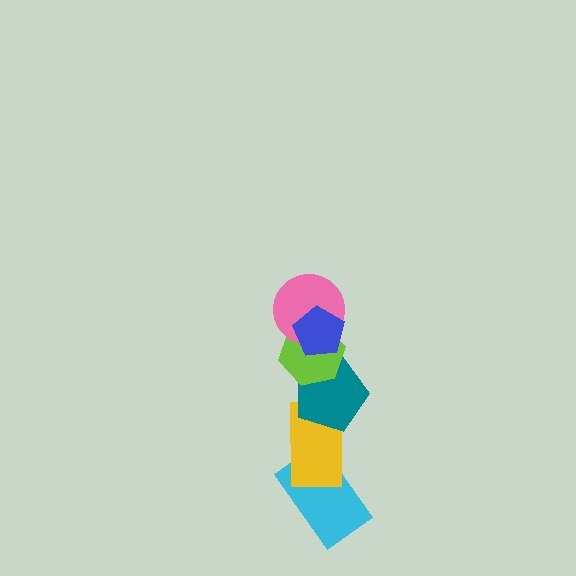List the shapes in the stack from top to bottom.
From top to bottom: the blue pentagon, the pink circle, the lime hexagon, the teal pentagon, the yellow rectangle, the cyan rectangle.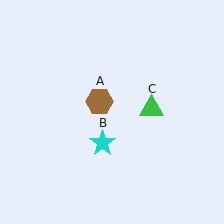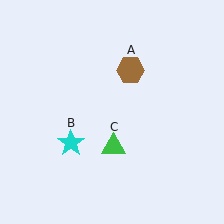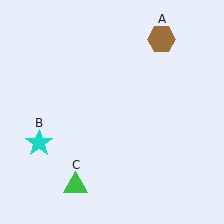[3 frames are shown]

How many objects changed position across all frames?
3 objects changed position: brown hexagon (object A), cyan star (object B), green triangle (object C).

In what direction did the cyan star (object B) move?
The cyan star (object B) moved left.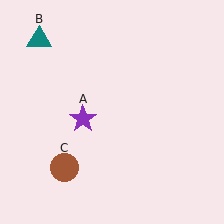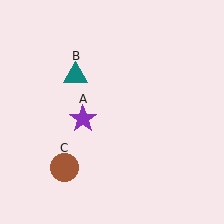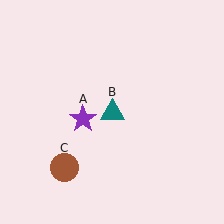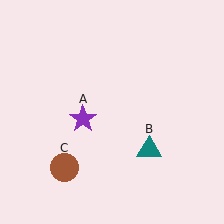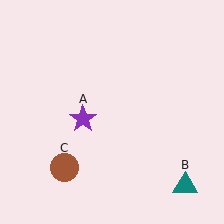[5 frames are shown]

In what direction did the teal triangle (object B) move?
The teal triangle (object B) moved down and to the right.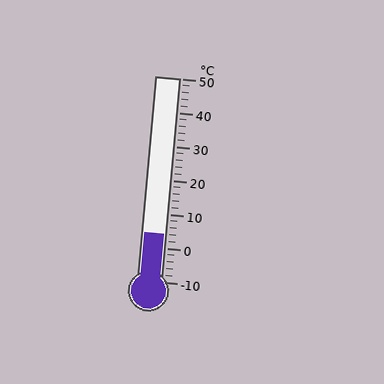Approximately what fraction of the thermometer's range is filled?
The thermometer is filled to approximately 25% of its range.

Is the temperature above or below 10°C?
The temperature is below 10°C.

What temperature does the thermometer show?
The thermometer shows approximately 4°C.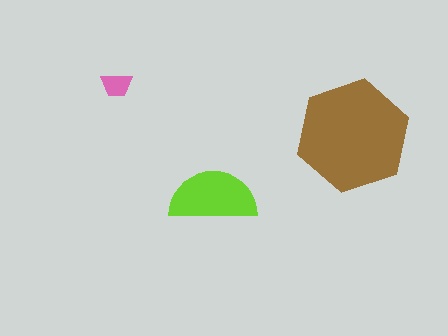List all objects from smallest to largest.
The pink trapezoid, the lime semicircle, the brown hexagon.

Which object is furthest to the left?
The pink trapezoid is leftmost.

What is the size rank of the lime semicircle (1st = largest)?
2nd.